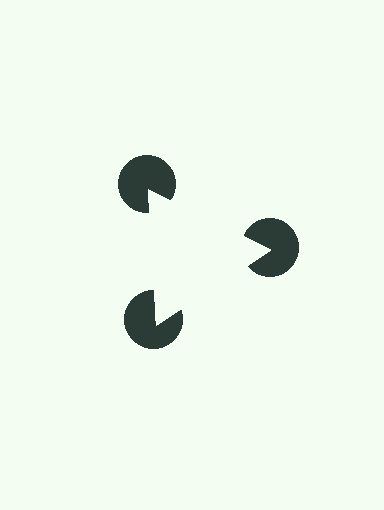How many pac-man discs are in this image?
There are 3 — one at each vertex of the illusory triangle.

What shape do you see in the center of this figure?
An illusory triangle — its edges are inferred from the aligned wedge cuts in the pac-man discs, not physically drawn.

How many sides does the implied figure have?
3 sides.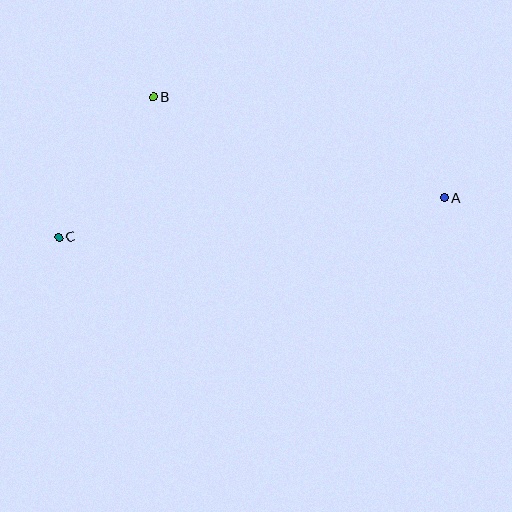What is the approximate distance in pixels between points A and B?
The distance between A and B is approximately 308 pixels.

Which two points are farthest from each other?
Points A and C are farthest from each other.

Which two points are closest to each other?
Points B and C are closest to each other.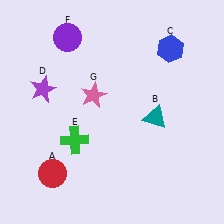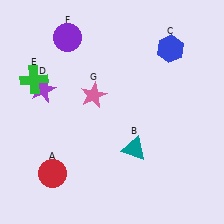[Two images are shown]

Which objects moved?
The objects that moved are: the teal triangle (B), the green cross (E).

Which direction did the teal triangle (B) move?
The teal triangle (B) moved down.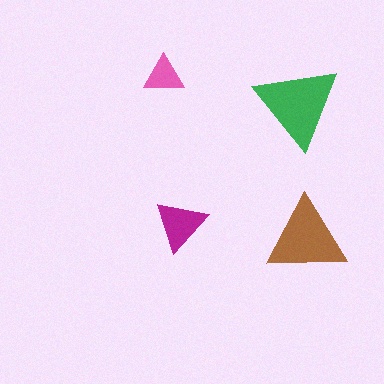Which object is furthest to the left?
The pink triangle is leftmost.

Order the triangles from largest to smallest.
the green one, the brown one, the magenta one, the pink one.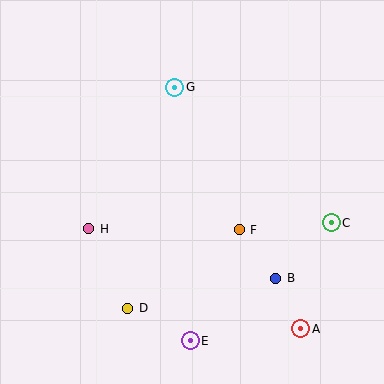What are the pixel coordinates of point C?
Point C is at (331, 223).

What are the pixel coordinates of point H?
Point H is at (89, 229).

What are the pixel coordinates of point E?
Point E is at (190, 341).